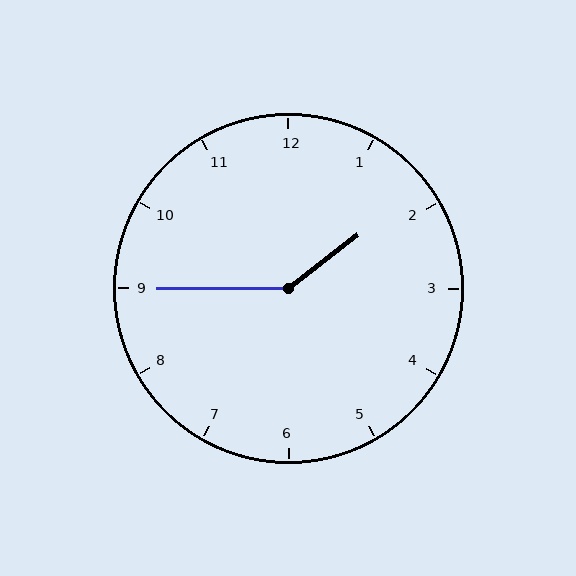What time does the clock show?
1:45.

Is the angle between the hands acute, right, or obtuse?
It is obtuse.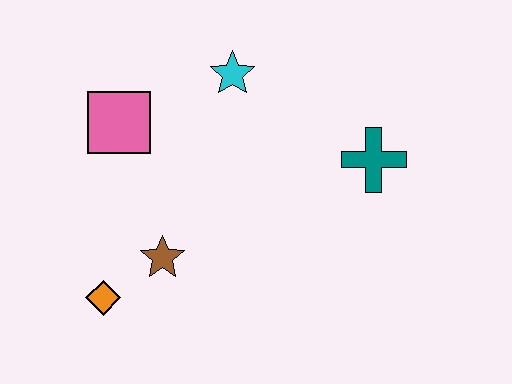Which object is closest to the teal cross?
The cyan star is closest to the teal cross.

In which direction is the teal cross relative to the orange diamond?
The teal cross is to the right of the orange diamond.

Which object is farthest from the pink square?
The teal cross is farthest from the pink square.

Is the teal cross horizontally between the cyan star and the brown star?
No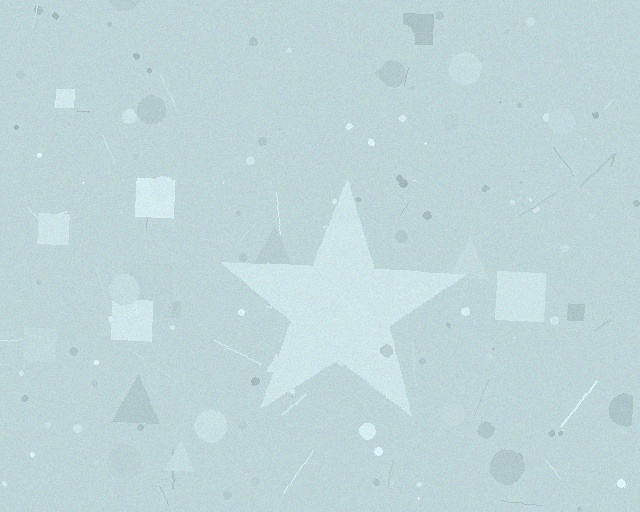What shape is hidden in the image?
A star is hidden in the image.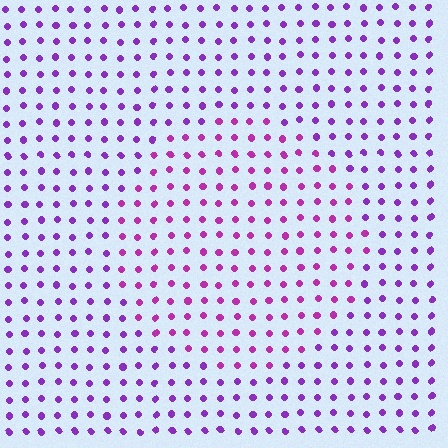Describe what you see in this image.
The image is filled with small purple elements in a uniform arrangement. A circle-shaped region is visible where the elements are tinted to a slightly different hue, forming a subtle color boundary.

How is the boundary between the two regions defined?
The boundary is defined purely by a slight shift in hue (about 28 degrees). Spacing, size, and orientation are identical on both sides.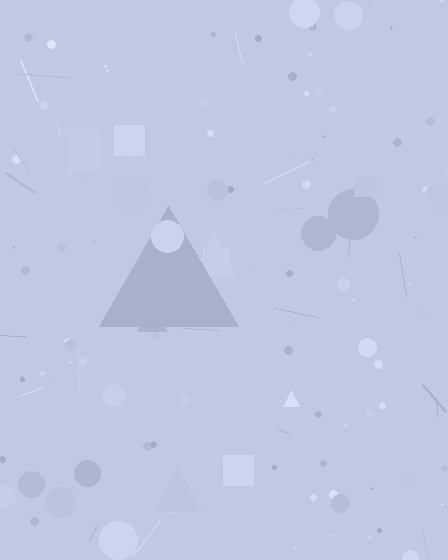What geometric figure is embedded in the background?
A triangle is embedded in the background.